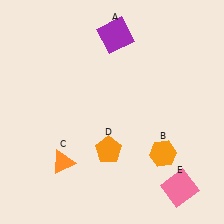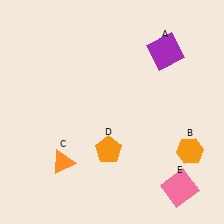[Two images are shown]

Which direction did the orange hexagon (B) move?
The orange hexagon (B) moved right.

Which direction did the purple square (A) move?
The purple square (A) moved right.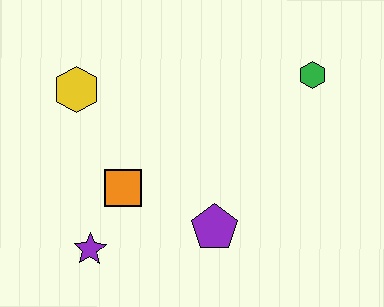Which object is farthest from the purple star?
The green hexagon is farthest from the purple star.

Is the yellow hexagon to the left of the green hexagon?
Yes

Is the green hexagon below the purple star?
No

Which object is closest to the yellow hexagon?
The orange square is closest to the yellow hexagon.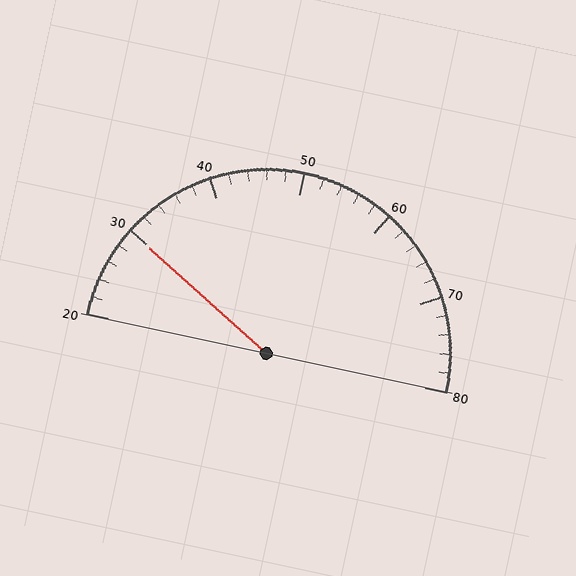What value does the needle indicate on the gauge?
The needle indicates approximately 30.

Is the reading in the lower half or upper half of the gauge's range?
The reading is in the lower half of the range (20 to 80).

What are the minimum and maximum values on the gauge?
The gauge ranges from 20 to 80.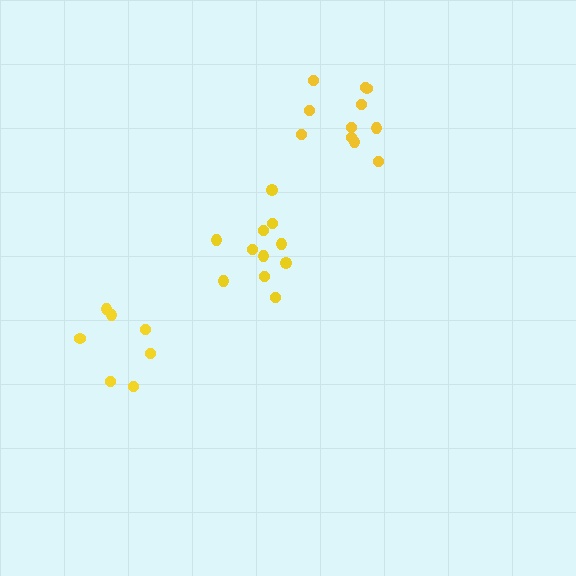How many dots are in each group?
Group 1: 11 dots, Group 2: 11 dots, Group 3: 7 dots (29 total).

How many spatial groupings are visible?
There are 3 spatial groupings.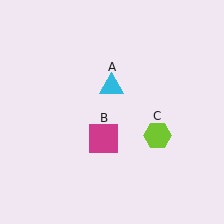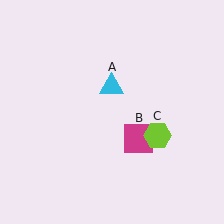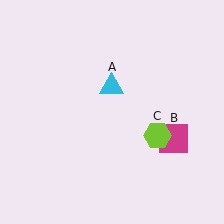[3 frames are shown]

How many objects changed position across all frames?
1 object changed position: magenta square (object B).